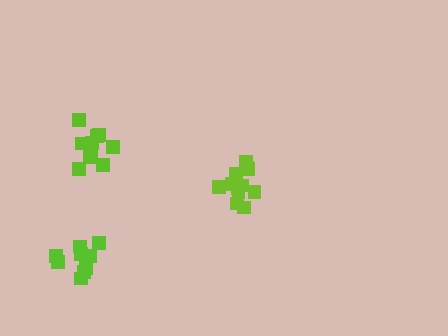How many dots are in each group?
Group 1: 12 dots, Group 2: 10 dots, Group 3: 9 dots (31 total).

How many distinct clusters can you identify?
There are 3 distinct clusters.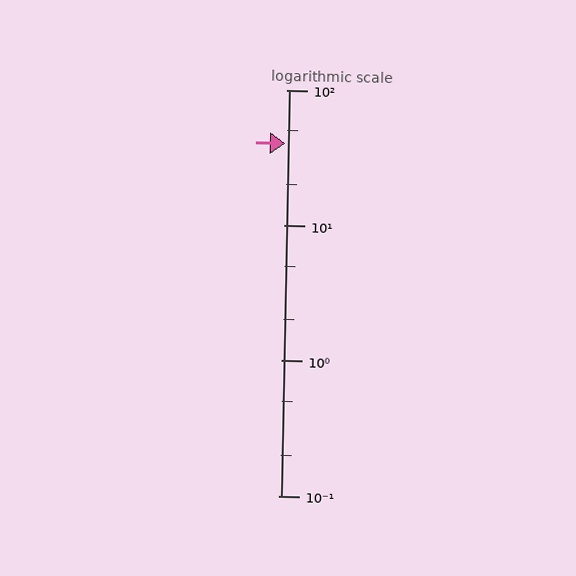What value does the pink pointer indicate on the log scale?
The pointer indicates approximately 40.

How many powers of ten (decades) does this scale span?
The scale spans 3 decades, from 0.1 to 100.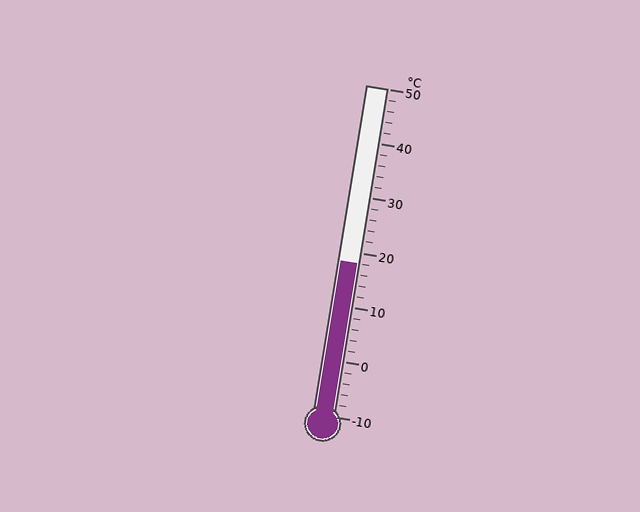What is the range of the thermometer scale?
The thermometer scale ranges from -10°C to 50°C.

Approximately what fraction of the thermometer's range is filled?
The thermometer is filled to approximately 45% of its range.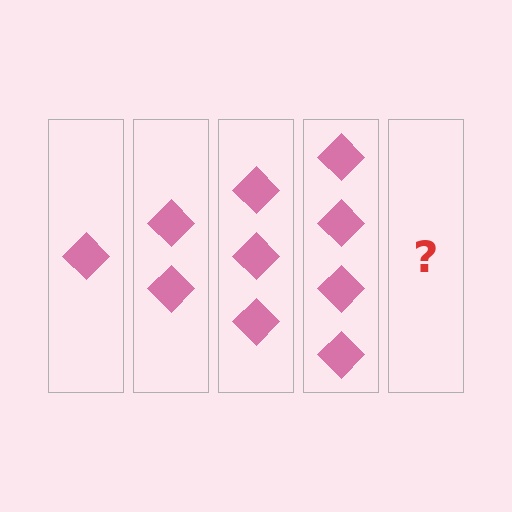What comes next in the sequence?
The next element should be 5 diamonds.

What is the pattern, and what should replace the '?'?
The pattern is that each step adds one more diamond. The '?' should be 5 diamonds.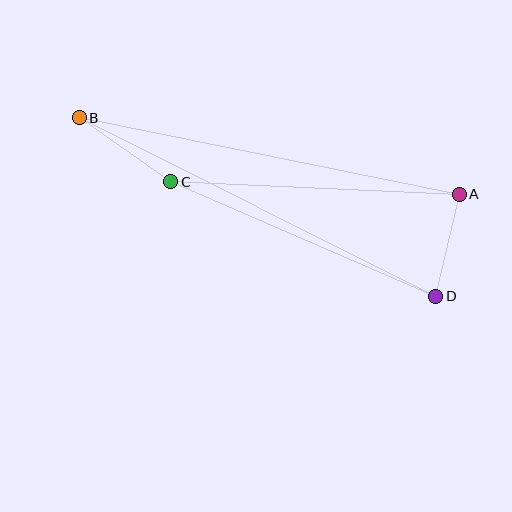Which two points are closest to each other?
Points A and D are closest to each other.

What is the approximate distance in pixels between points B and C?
The distance between B and C is approximately 112 pixels.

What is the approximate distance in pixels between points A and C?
The distance between A and C is approximately 288 pixels.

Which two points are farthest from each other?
Points B and D are farthest from each other.